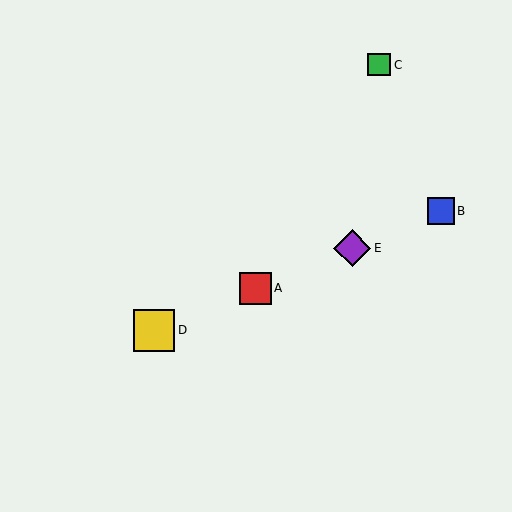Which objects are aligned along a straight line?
Objects A, B, D, E are aligned along a straight line.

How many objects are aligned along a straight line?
4 objects (A, B, D, E) are aligned along a straight line.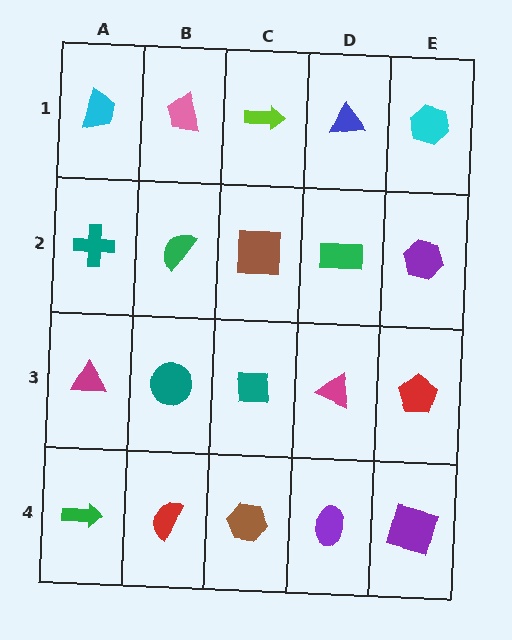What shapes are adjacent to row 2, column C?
A lime arrow (row 1, column C), a teal square (row 3, column C), a green semicircle (row 2, column B), a green rectangle (row 2, column D).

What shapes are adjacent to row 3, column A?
A teal cross (row 2, column A), a green arrow (row 4, column A), a teal circle (row 3, column B).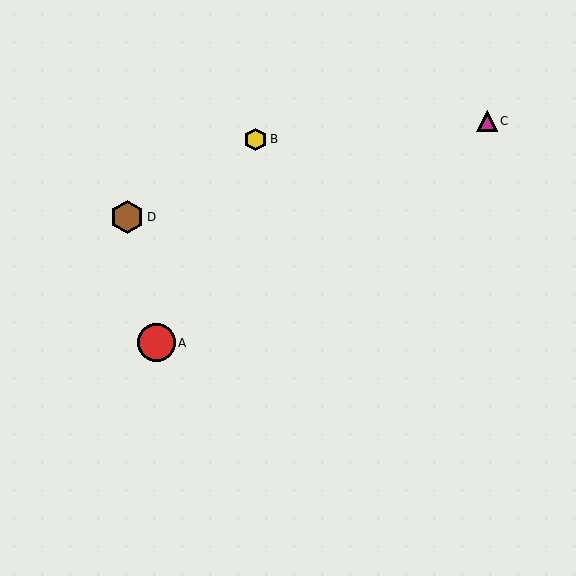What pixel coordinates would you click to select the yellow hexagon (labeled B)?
Click at (256, 139) to select the yellow hexagon B.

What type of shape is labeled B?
Shape B is a yellow hexagon.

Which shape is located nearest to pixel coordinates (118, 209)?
The brown hexagon (labeled D) at (127, 217) is nearest to that location.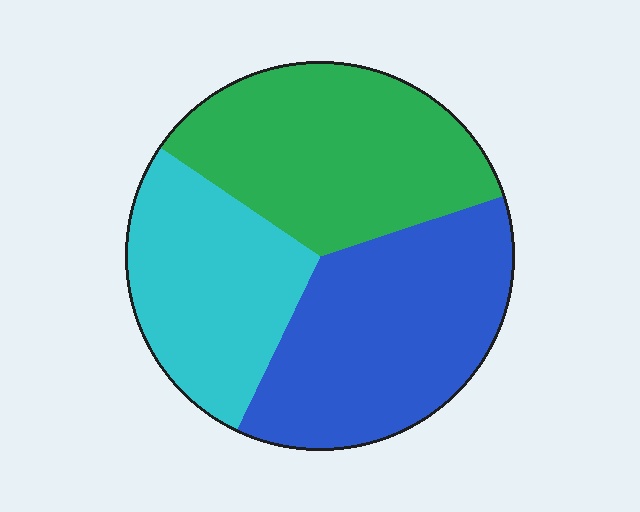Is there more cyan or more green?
Green.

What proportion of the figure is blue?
Blue takes up about three eighths (3/8) of the figure.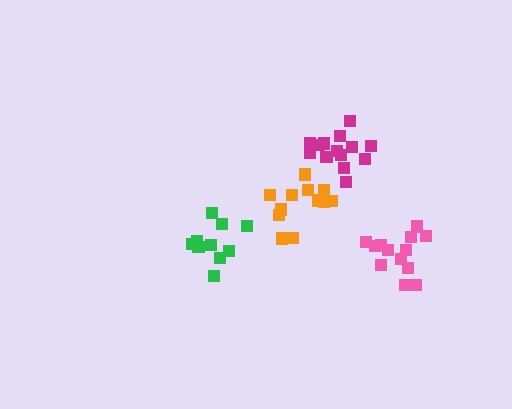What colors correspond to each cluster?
The clusters are colored: green, orange, pink, magenta.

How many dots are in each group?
Group 1: 10 dots, Group 2: 12 dots, Group 3: 13 dots, Group 4: 14 dots (49 total).